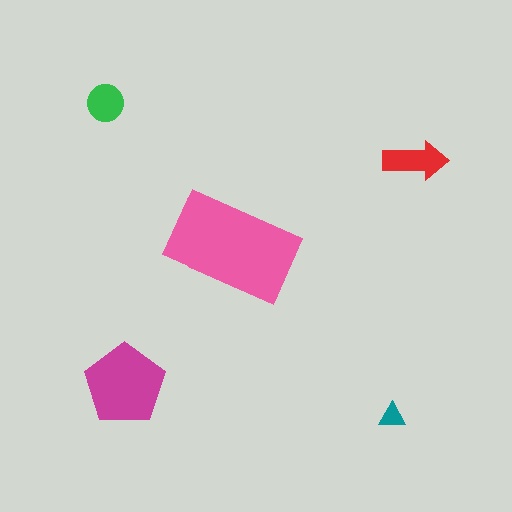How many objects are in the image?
There are 5 objects in the image.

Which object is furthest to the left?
The green circle is leftmost.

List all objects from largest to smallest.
The pink rectangle, the magenta pentagon, the red arrow, the green circle, the teal triangle.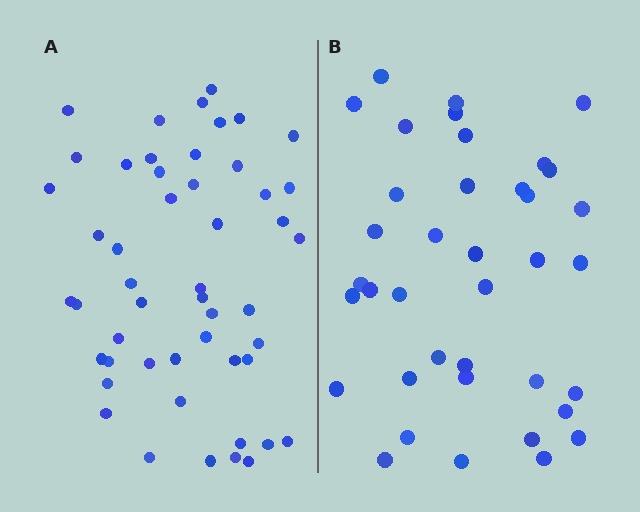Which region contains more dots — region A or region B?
Region A (the left region) has more dots.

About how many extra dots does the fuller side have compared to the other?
Region A has roughly 12 or so more dots than region B.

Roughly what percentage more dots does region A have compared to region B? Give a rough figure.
About 30% more.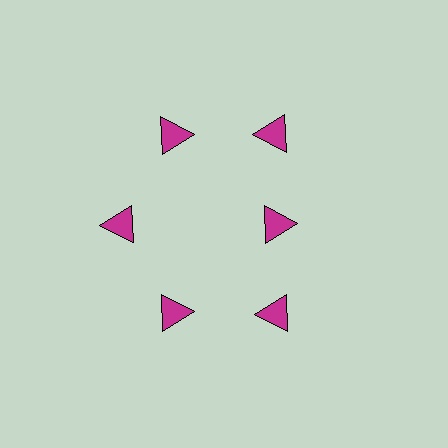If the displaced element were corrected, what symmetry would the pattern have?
It would have 6-fold rotational symmetry — the pattern would map onto itself every 60 degrees.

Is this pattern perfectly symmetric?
No. The 6 magenta triangles are arranged in a ring, but one element near the 3 o'clock position is pulled inward toward the center, breaking the 6-fold rotational symmetry.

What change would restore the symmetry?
The symmetry would be restored by moving it outward, back onto the ring so that all 6 triangles sit at equal angles and equal distance from the center.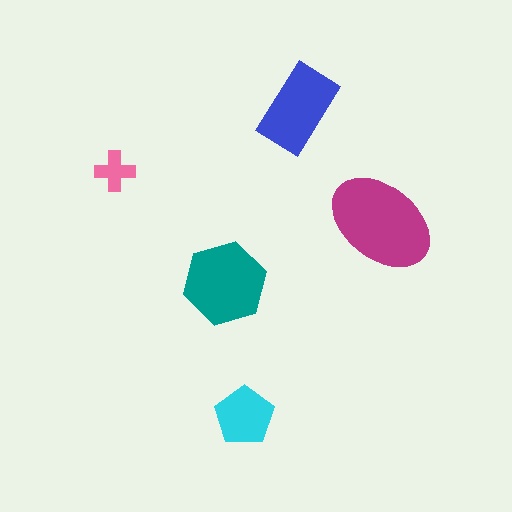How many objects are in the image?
There are 5 objects in the image.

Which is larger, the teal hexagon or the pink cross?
The teal hexagon.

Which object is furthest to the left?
The pink cross is leftmost.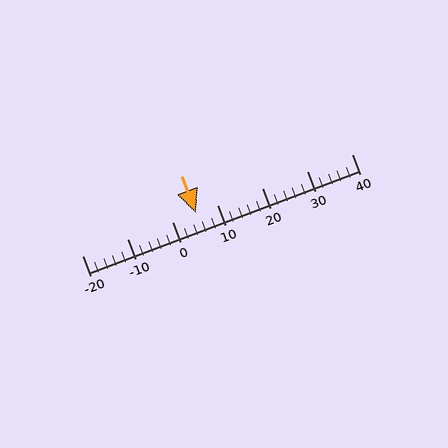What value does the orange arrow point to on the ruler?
The orange arrow points to approximately 5.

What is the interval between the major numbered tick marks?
The major tick marks are spaced 10 units apart.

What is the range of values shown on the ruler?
The ruler shows values from -20 to 40.